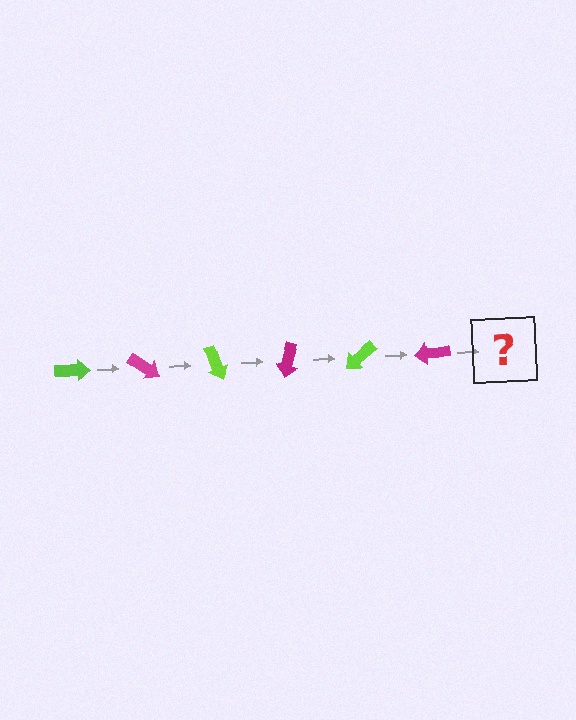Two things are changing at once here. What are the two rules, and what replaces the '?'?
The two rules are that it rotates 35 degrees each step and the color cycles through lime and magenta. The '?' should be a lime arrow, rotated 210 degrees from the start.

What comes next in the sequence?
The next element should be a lime arrow, rotated 210 degrees from the start.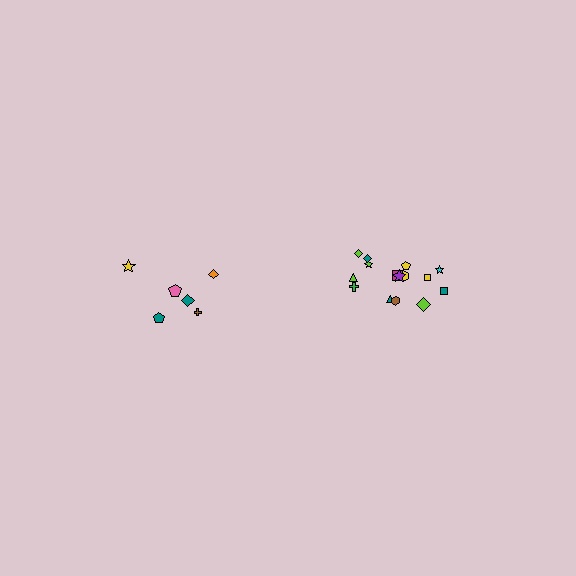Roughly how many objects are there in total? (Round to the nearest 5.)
Roughly 20 objects in total.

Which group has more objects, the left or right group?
The right group.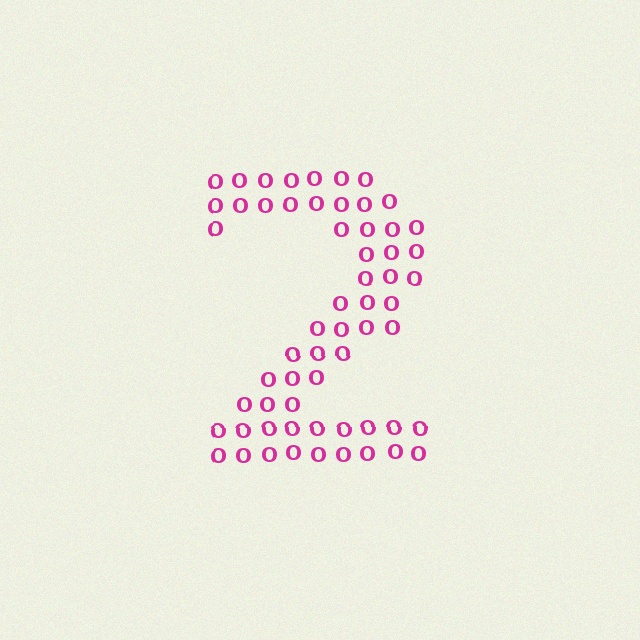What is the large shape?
The large shape is the digit 2.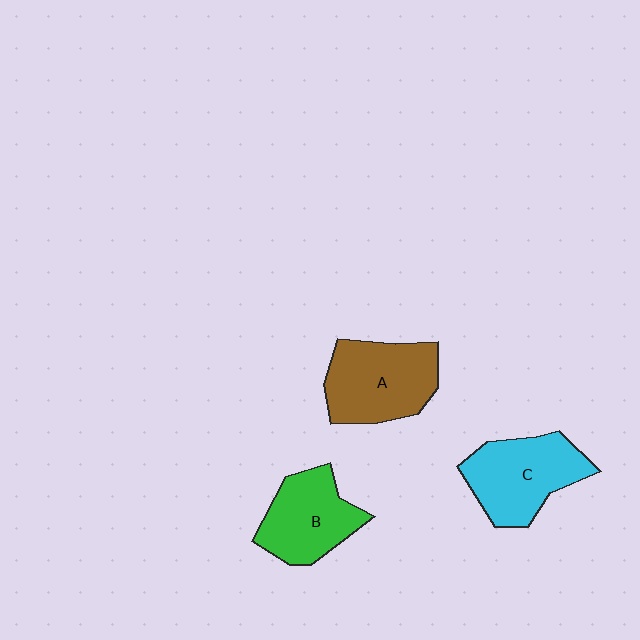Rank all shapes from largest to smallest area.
From largest to smallest: A (brown), C (cyan), B (green).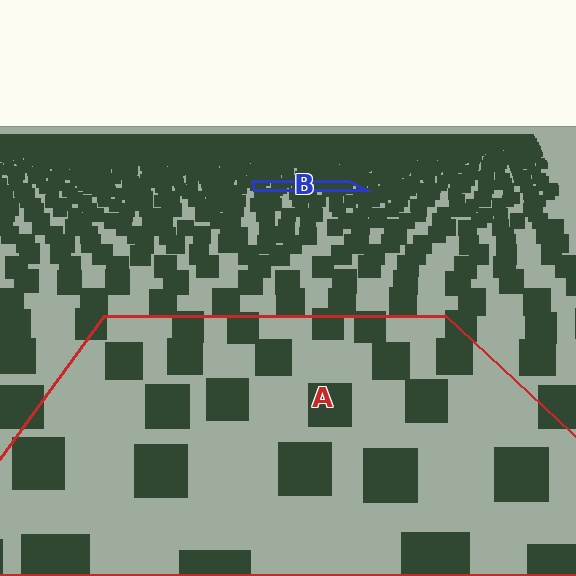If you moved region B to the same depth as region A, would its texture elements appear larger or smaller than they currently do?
They would appear larger. At a closer depth, the same texture elements are projected at a bigger on-screen size.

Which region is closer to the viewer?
Region A is closer. The texture elements there are larger and more spread out.